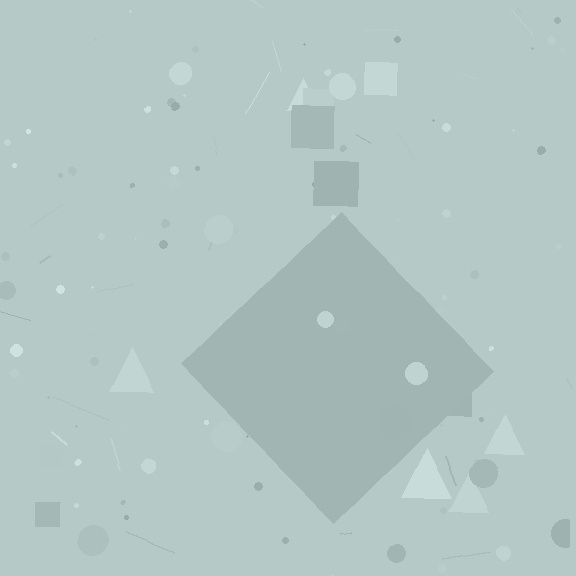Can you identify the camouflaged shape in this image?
The camouflaged shape is a diamond.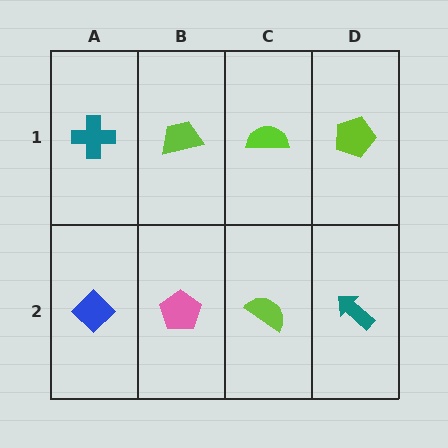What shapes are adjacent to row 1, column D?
A teal arrow (row 2, column D), a lime semicircle (row 1, column C).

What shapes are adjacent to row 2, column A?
A teal cross (row 1, column A), a pink pentagon (row 2, column B).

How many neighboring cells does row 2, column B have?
3.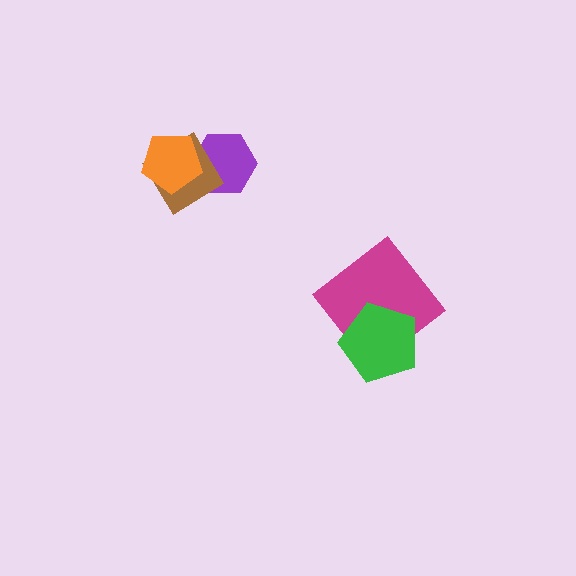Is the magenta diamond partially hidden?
Yes, it is partially covered by another shape.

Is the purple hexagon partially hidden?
Yes, it is partially covered by another shape.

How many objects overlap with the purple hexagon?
2 objects overlap with the purple hexagon.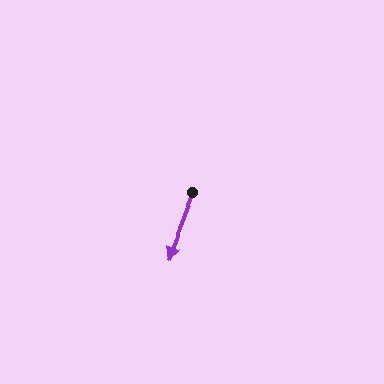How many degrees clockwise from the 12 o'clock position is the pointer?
Approximately 201 degrees.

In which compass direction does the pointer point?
South.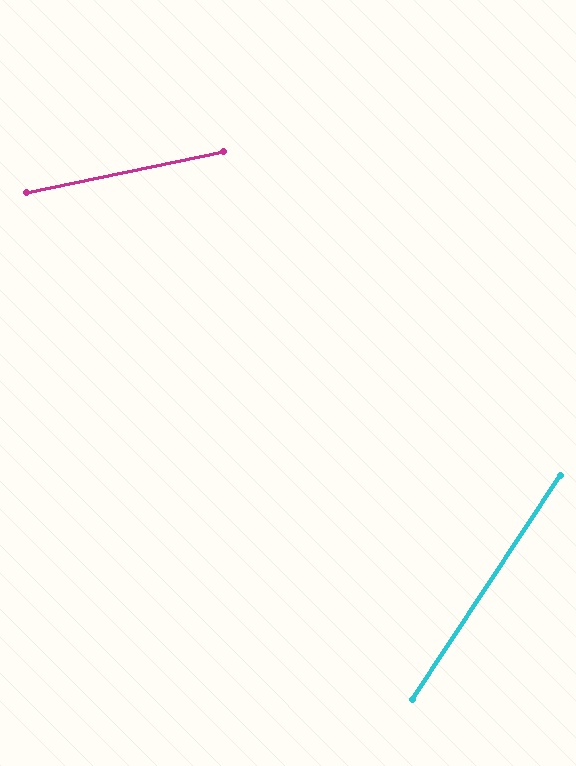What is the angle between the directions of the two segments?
Approximately 45 degrees.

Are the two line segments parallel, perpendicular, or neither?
Neither parallel nor perpendicular — they differ by about 45°.